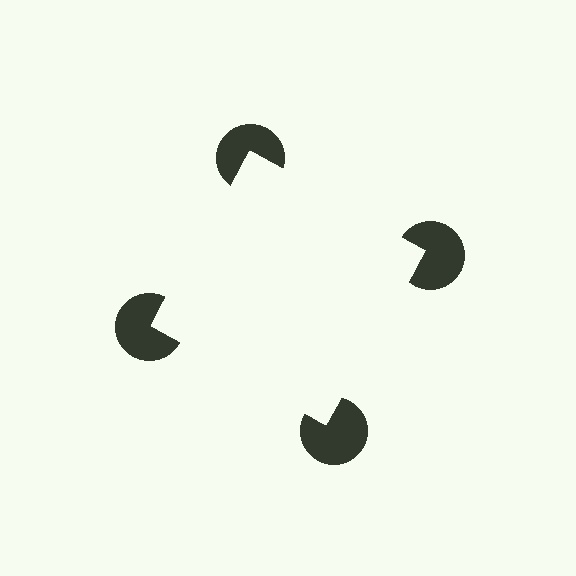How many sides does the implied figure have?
4 sides.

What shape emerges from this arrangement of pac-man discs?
An illusory square — its edges are inferred from the aligned wedge cuts in the pac-man discs, not physically drawn.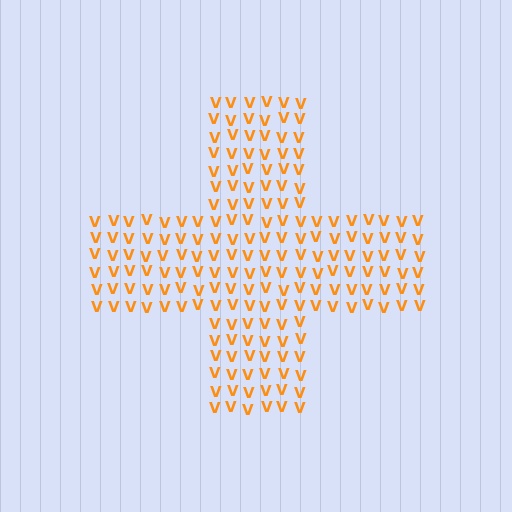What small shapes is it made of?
It is made of small letter V's.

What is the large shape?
The large shape is a cross.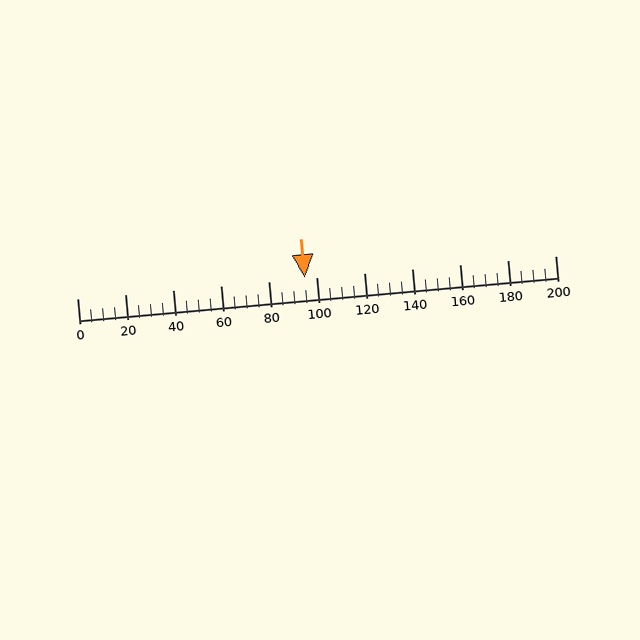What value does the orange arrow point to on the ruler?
The orange arrow points to approximately 95.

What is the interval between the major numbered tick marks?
The major tick marks are spaced 20 units apart.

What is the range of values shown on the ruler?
The ruler shows values from 0 to 200.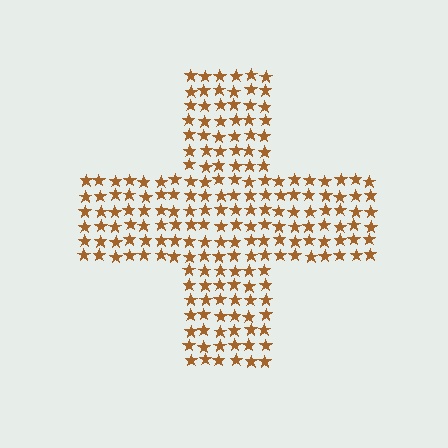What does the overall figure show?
The overall figure shows a cross.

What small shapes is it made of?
It is made of small stars.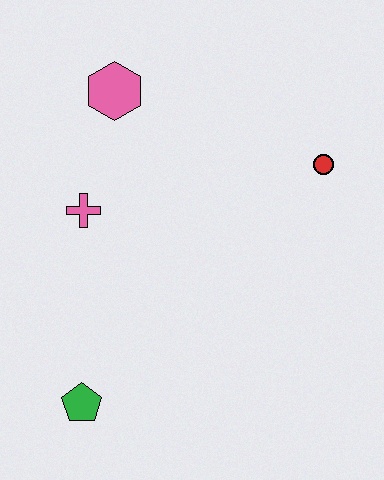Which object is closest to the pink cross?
The pink hexagon is closest to the pink cross.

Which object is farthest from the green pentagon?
The red circle is farthest from the green pentagon.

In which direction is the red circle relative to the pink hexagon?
The red circle is to the right of the pink hexagon.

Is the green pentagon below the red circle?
Yes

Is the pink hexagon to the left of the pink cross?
No